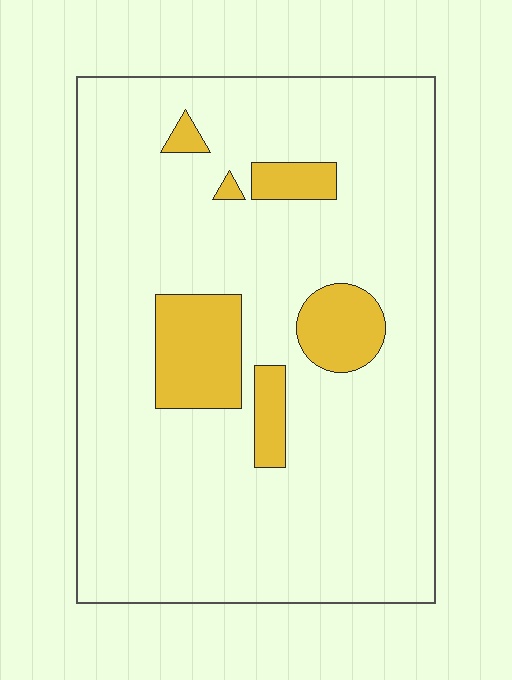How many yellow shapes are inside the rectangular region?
6.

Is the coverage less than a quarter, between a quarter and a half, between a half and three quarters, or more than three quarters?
Less than a quarter.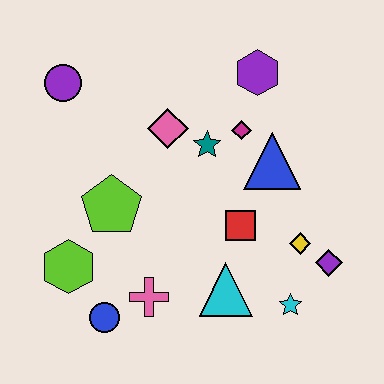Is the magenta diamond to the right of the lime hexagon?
Yes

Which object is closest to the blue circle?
The pink cross is closest to the blue circle.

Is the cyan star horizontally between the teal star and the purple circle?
No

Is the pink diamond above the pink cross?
Yes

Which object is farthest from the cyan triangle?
The purple circle is farthest from the cyan triangle.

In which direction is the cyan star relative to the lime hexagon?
The cyan star is to the right of the lime hexagon.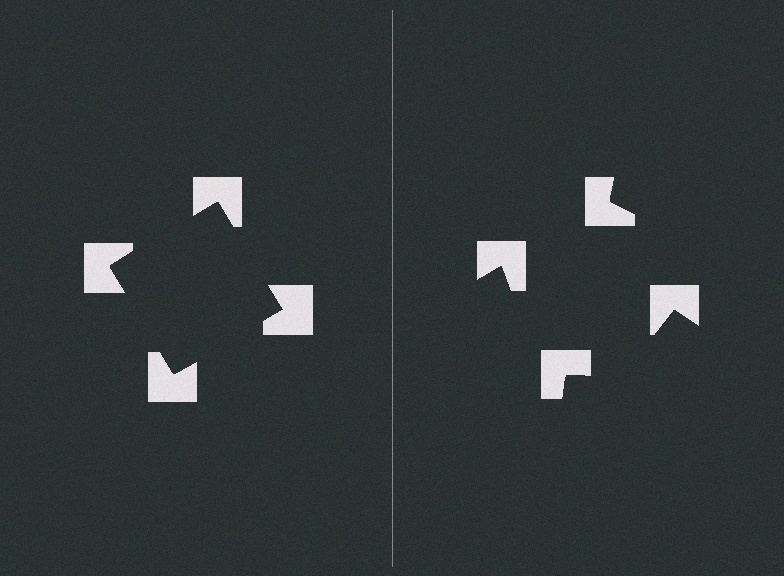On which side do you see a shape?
An illusory square appears on the left side. On the right side the wedge cuts are rotated, so no coherent shape forms.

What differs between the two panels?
The notched squares are positioned identically on both sides; only the wedge orientations differ. On the left they align to a square; on the right they are misaligned.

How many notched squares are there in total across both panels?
8 — 4 on each side.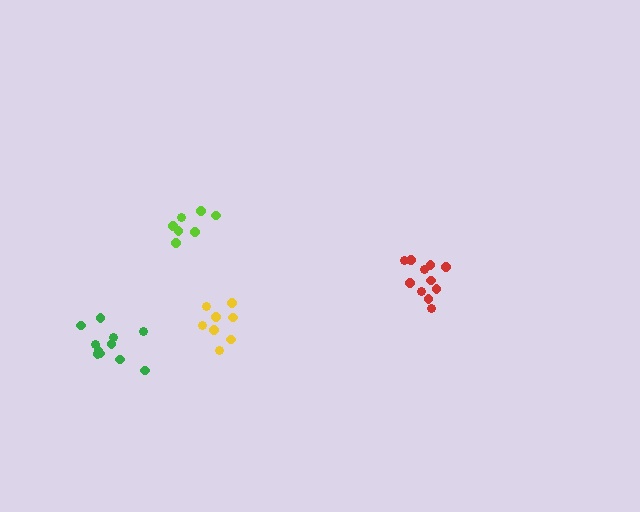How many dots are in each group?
Group 1: 7 dots, Group 2: 11 dots, Group 3: 11 dots, Group 4: 8 dots (37 total).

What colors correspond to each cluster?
The clusters are colored: lime, red, green, yellow.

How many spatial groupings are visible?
There are 4 spatial groupings.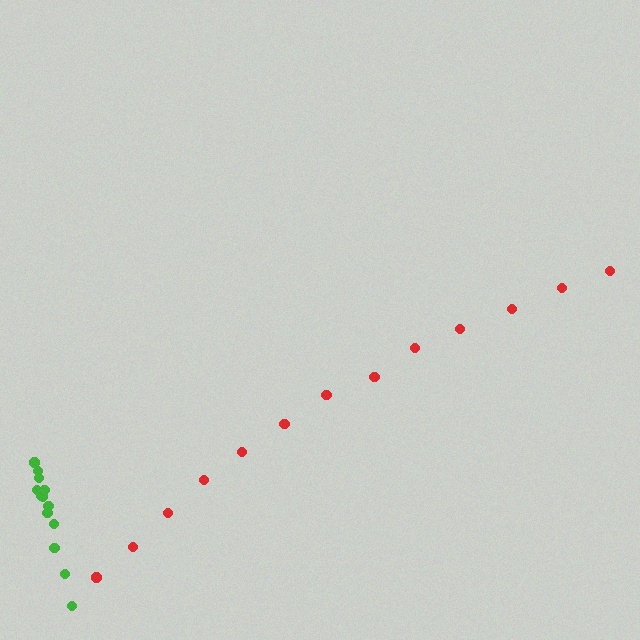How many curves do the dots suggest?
There are 2 distinct paths.